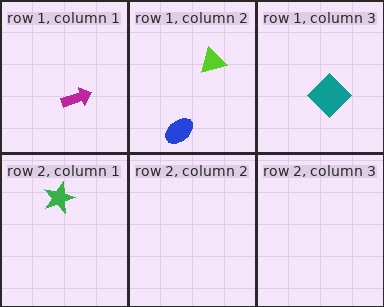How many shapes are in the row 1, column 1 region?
1.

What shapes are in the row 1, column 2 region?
The blue ellipse, the lime triangle.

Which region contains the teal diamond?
The row 1, column 3 region.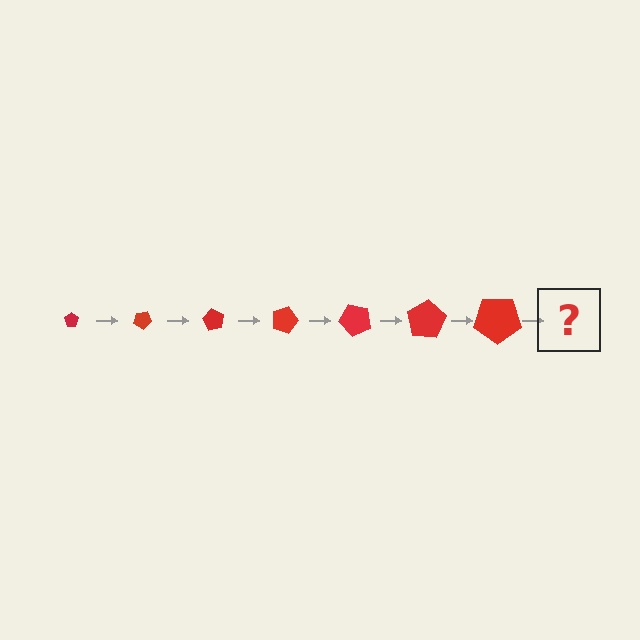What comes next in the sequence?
The next element should be a pentagon, larger than the previous one and rotated 210 degrees from the start.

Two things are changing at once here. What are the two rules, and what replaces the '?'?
The two rules are that the pentagon grows larger each step and it rotates 30 degrees each step. The '?' should be a pentagon, larger than the previous one and rotated 210 degrees from the start.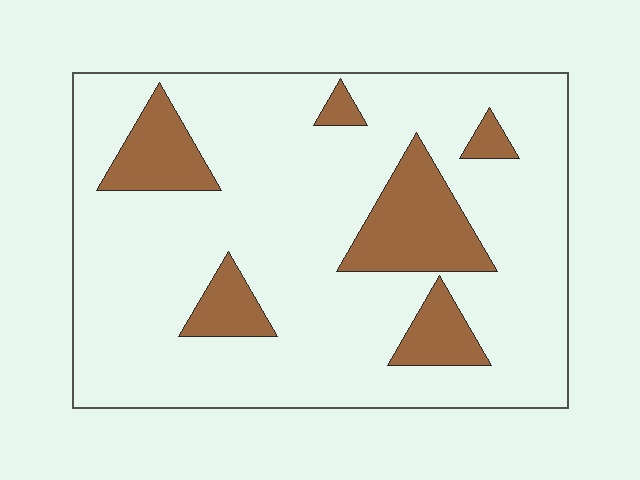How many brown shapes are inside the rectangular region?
6.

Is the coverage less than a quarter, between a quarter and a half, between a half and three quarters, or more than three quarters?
Less than a quarter.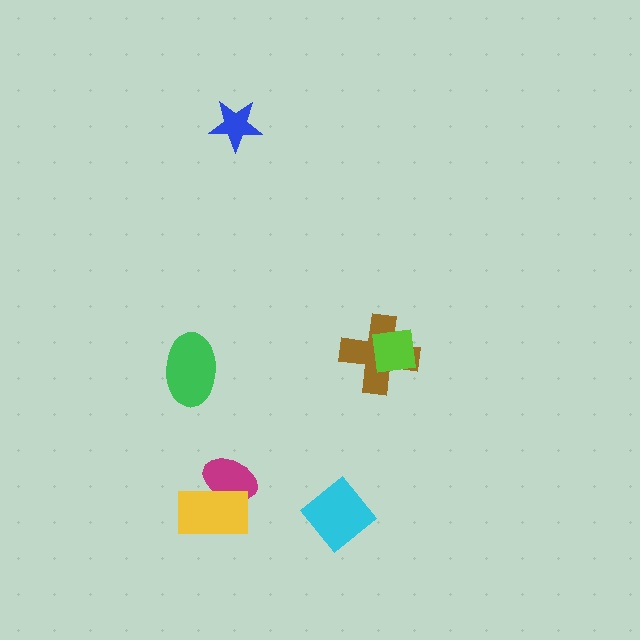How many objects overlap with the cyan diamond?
0 objects overlap with the cyan diamond.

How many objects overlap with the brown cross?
1 object overlaps with the brown cross.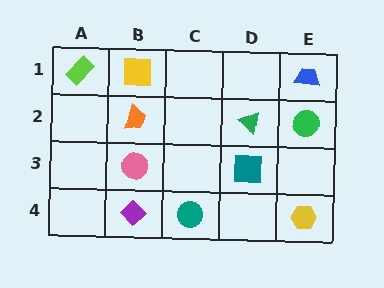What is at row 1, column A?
A lime rectangle.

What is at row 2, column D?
A green triangle.